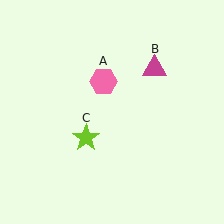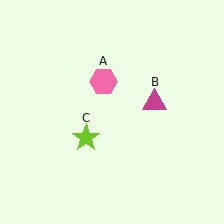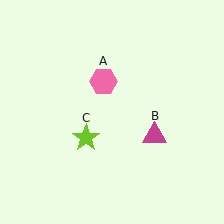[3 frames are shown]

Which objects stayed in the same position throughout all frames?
Pink hexagon (object A) and lime star (object C) remained stationary.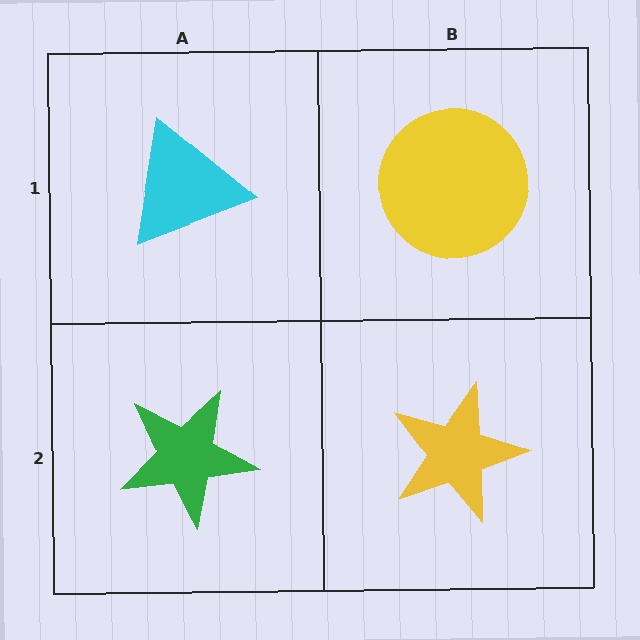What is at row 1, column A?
A cyan triangle.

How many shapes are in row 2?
2 shapes.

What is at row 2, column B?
A yellow star.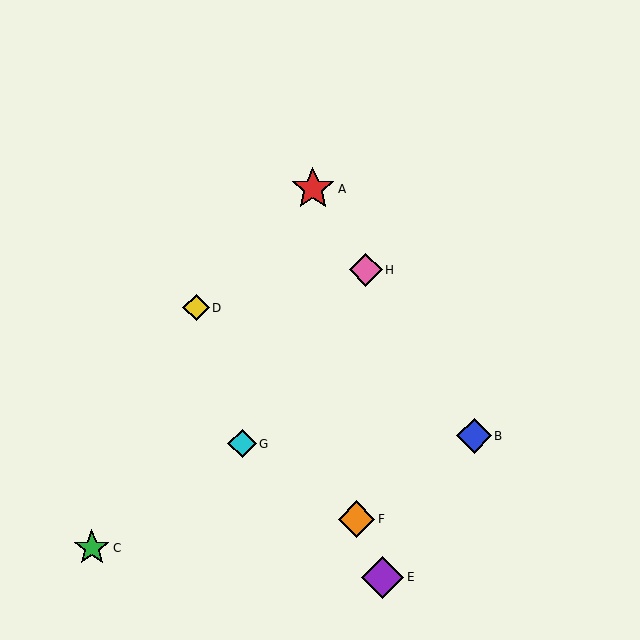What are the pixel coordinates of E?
Object E is at (383, 577).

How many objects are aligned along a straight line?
3 objects (A, B, H) are aligned along a straight line.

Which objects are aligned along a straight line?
Objects A, B, H are aligned along a straight line.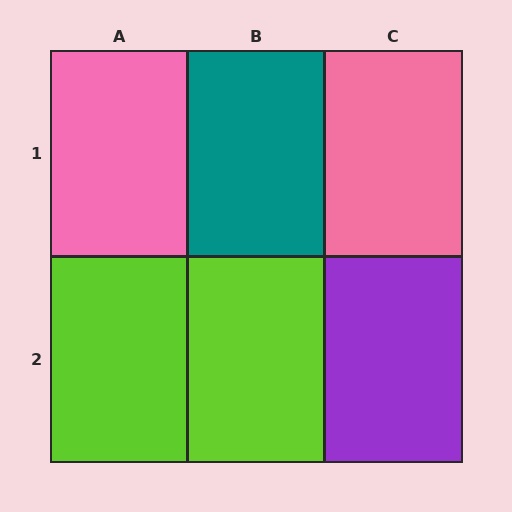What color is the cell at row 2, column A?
Lime.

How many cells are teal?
1 cell is teal.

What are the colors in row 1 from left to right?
Pink, teal, pink.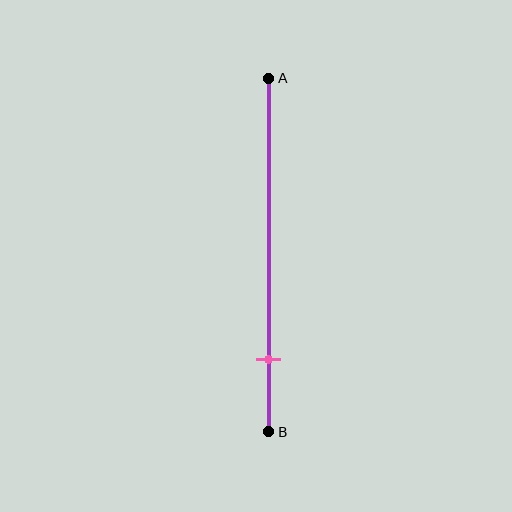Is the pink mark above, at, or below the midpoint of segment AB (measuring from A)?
The pink mark is below the midpoint of segment AB.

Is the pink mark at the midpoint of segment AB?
No, the mark is at about 80% from A, not at the 50% midpoint.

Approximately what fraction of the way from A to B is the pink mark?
The pink mark is approximately 80% of the way from A to B.